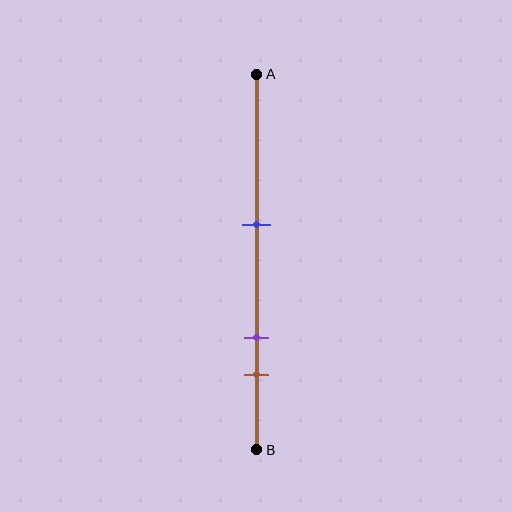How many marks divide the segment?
There are 3 marks dividing the segment.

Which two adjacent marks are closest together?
The purple and brown marks are the closest adjacent pair.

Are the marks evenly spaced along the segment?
No, the marks are not evenly spaced.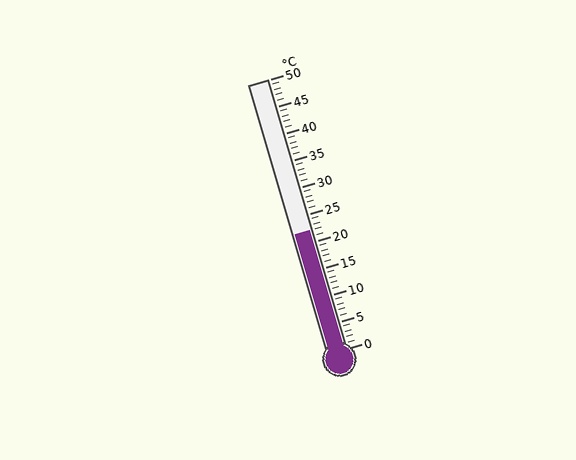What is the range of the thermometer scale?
The thermometer scale ranges from 0°C to 50°C.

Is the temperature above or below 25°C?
The temperature is below 25°C.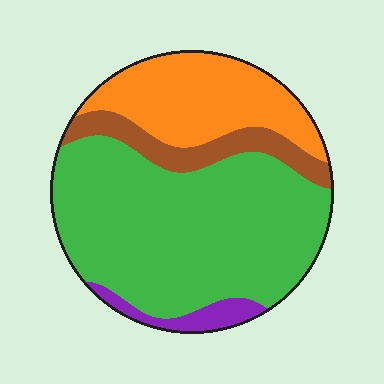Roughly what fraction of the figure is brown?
Brown takes up about one tenth (1/10) of the figure.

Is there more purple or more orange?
Orange.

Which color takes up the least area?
Purple, at roughly 5%.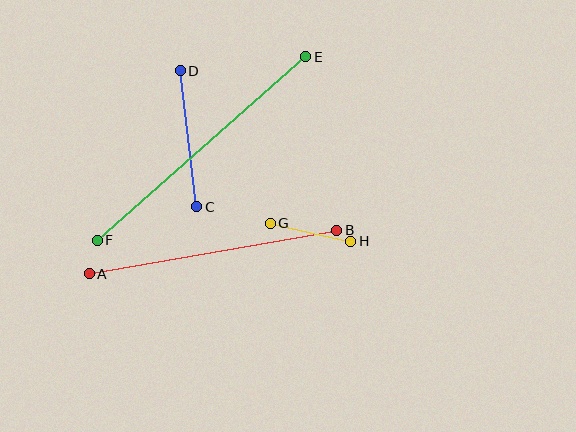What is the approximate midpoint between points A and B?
The midpoint is at approximately (213, 252) pixels.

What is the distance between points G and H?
The distance is approximately 83 pixels.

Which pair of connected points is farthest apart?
Points E and F are farthest apart.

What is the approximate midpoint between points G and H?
The midpoint is at approximately (311, 232) pixels.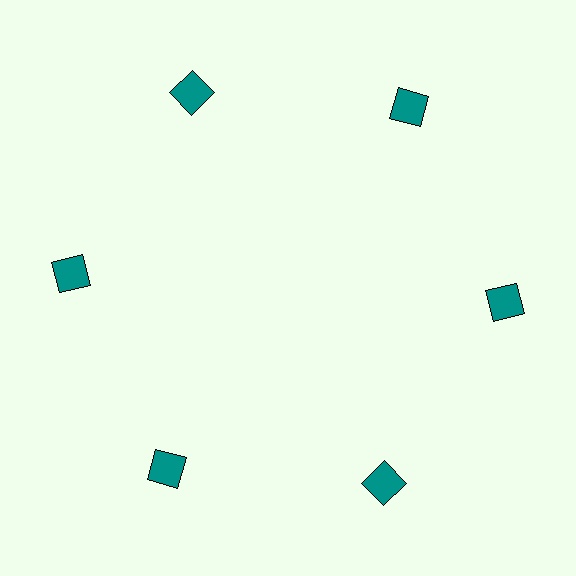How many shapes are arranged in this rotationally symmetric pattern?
There are 6 shapes, arranged in 6 groups of 1.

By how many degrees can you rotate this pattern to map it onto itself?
The pattern maps onto itself every 60 degrees of rotation.